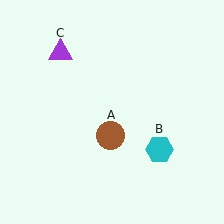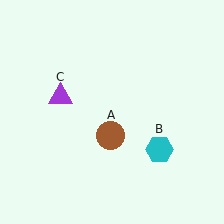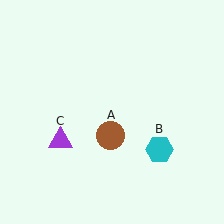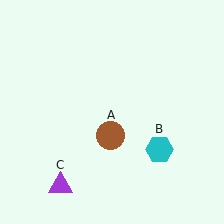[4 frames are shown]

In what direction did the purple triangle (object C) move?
The purple triangle (object C) moved down.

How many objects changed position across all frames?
1 object changed position: purple triangle (object C).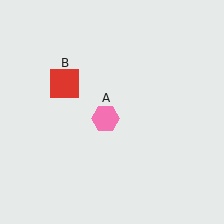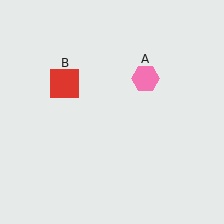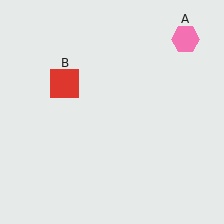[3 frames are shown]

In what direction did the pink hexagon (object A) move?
The pink hexagon (object A) moved up and to the right.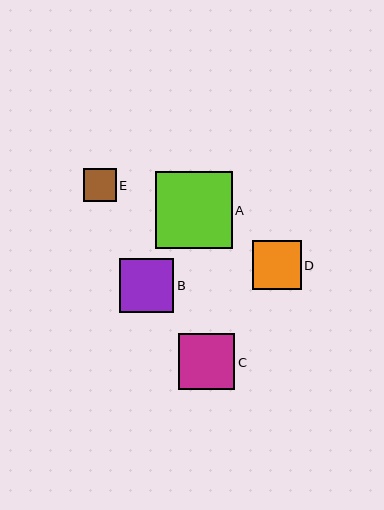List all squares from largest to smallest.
From largest to smallest: A, C, B, D, E.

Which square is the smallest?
Square E is the smallest with a size of approximately 33 pixels.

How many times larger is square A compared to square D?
Square A is approximately 1.6 times the size of square D.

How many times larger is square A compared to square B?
Square A is approximately 1.4 times the size of square B.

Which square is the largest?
Square A is the largest with a size of approximately 77 pixels.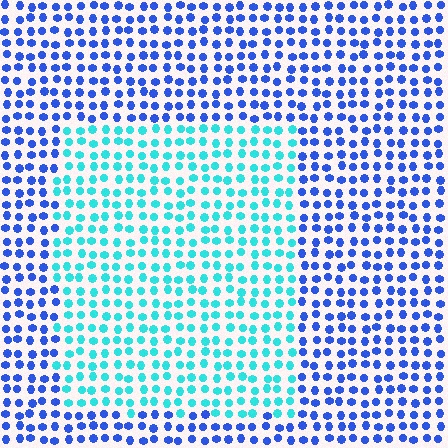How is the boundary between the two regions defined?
The boundary is defined purely by a slight shift in hue (about 48 degrees). Spacing, size, and orientation are identical on both sides.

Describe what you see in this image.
The image is filled with small blue elements in a uniform arrangement. A rectangle-shaped region is visible where the elements are tinted to a slightly different hue, forming a subtle color boundary.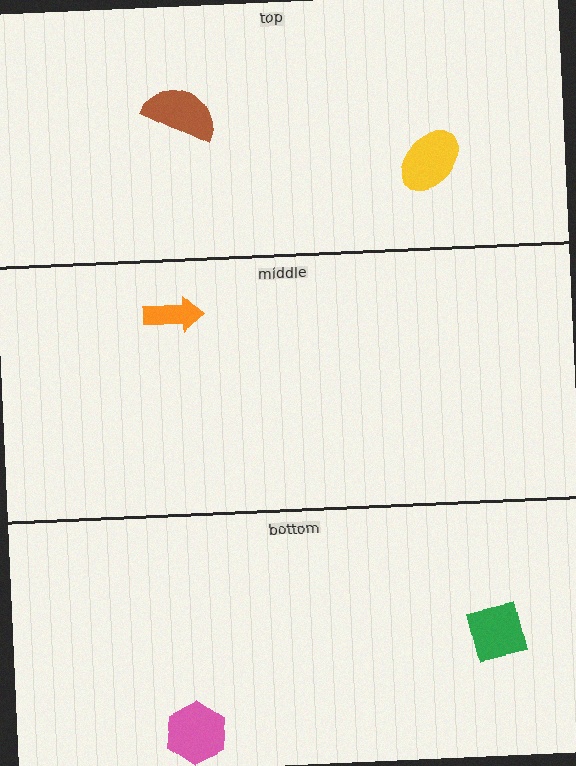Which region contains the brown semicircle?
The top region.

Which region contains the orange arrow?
The middle region.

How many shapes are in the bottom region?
2.